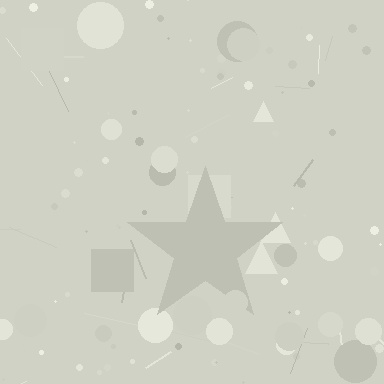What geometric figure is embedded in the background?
A star is embedded in the background.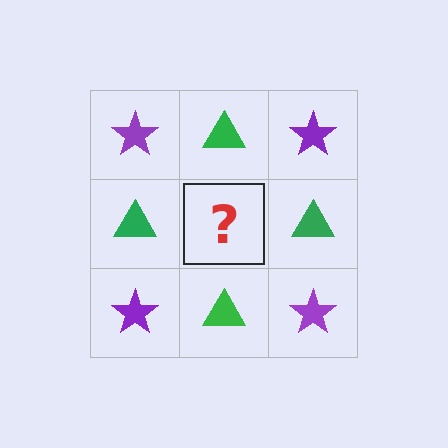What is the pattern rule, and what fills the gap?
The rule is that it alternates purple star and green triangle in a checkerboard pattern. The gap should be filled with a purple star.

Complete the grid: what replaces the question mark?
The question mark should be replaced with a purple star.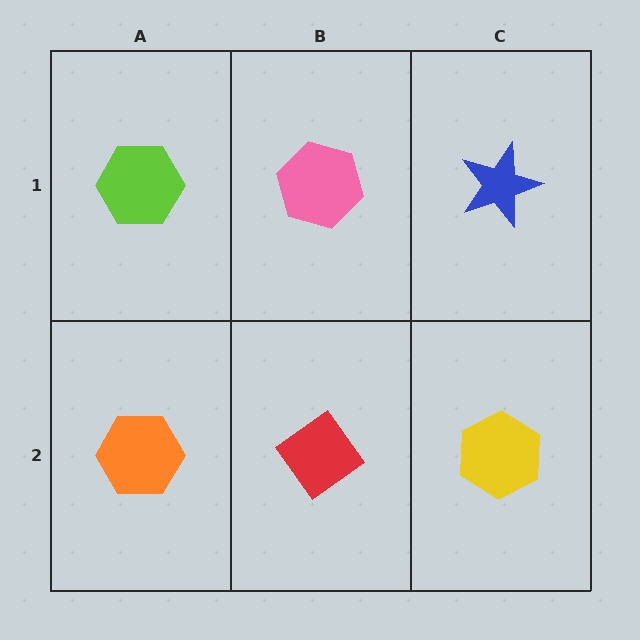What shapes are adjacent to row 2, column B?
A pink hexagon (row 1, column B), an orange hexagon (row 2, column A), a yellow hexagon (row 2, column C).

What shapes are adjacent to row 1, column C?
A yellow hexagon (row 2, column C), a pink hexagon (row 1, column B).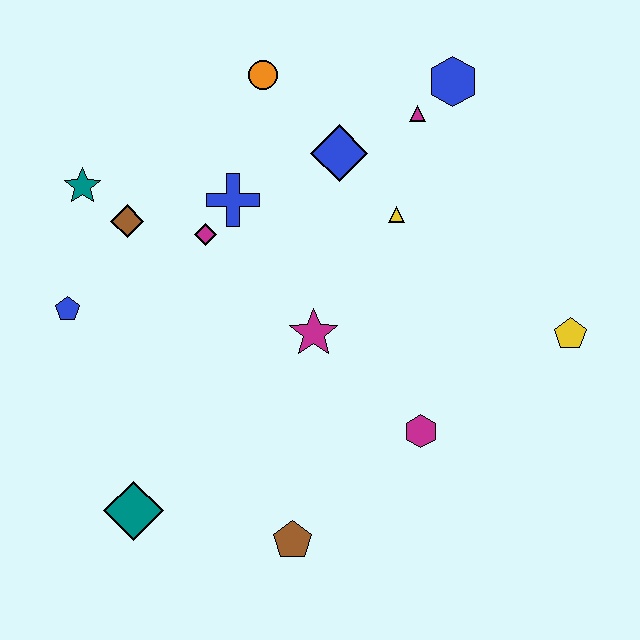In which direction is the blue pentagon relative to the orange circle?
The blue pentagon is below the orange circle.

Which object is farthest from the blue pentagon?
The yellow pentagon is farthest from the blue pentagon.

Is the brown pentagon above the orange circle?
No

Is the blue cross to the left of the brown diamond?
No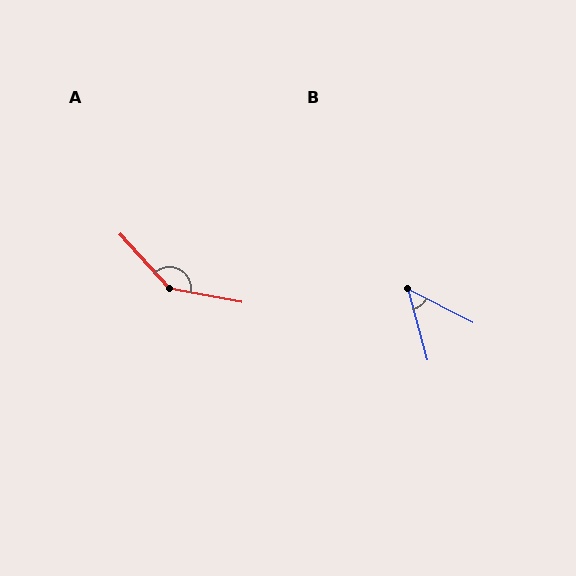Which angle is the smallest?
B, at approximately 48 degrees.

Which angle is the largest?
A, at approximately 143 degrees.